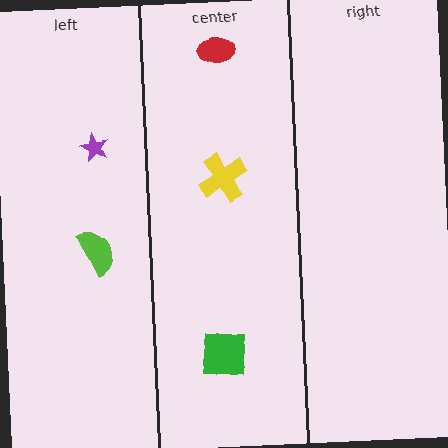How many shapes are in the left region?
2.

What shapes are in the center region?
The red ellipse, the green square, the yellow cross.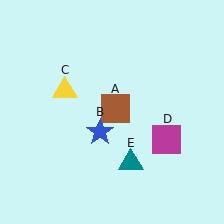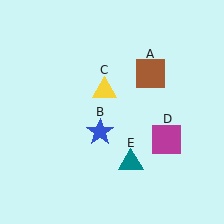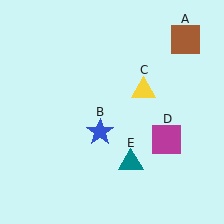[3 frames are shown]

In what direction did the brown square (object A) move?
The brown square (object A) moved up and to the right.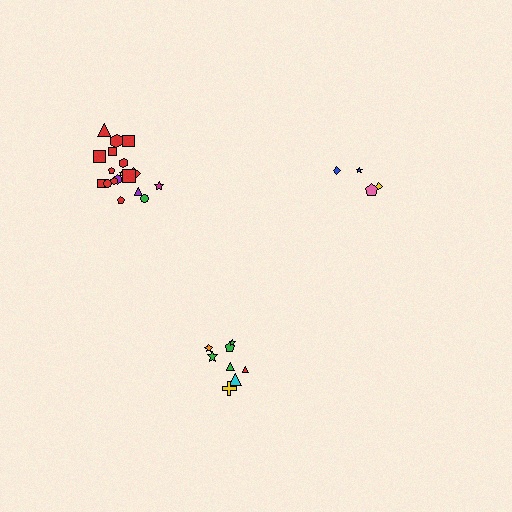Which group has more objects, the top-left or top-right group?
The top-left group.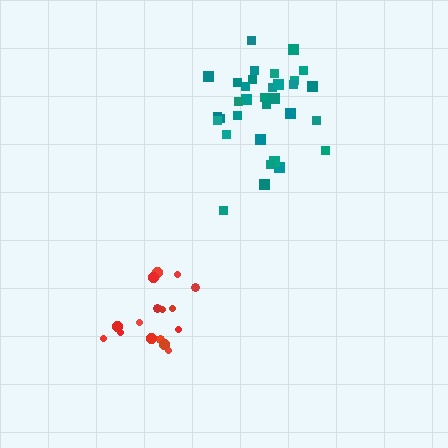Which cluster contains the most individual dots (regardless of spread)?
Teal (33).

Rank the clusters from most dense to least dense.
red, teal.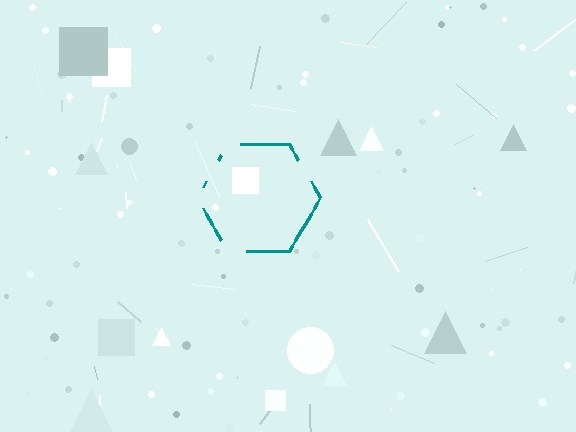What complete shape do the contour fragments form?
The contour fragments form a hexagon.